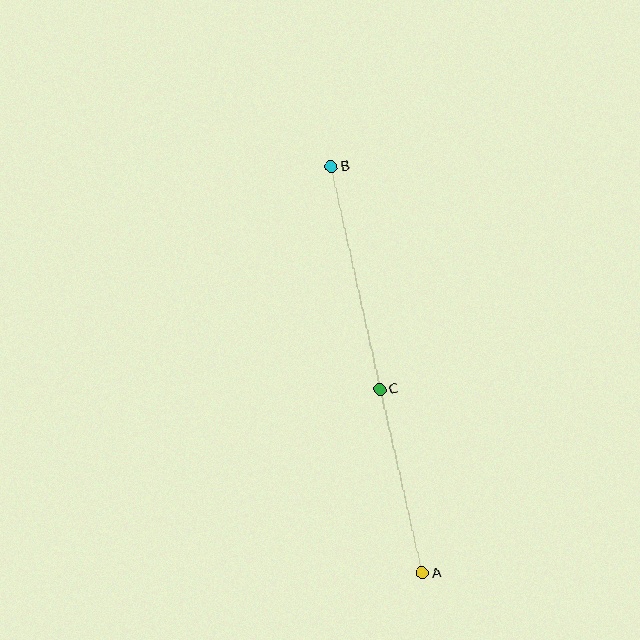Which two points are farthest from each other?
Points A and B are farthest from each other.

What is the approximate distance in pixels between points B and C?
The distance between B and C is approximately 228 pixels.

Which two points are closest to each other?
Points A and C are closest to each other.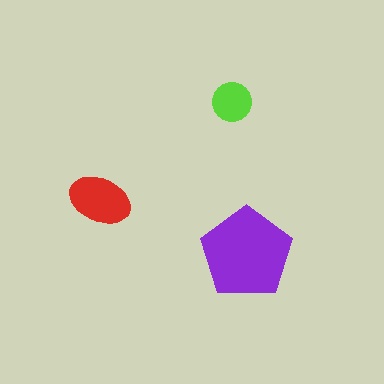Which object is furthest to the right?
The purple pentagon is rightmost.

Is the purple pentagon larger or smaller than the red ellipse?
Larger.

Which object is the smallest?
The lime circle.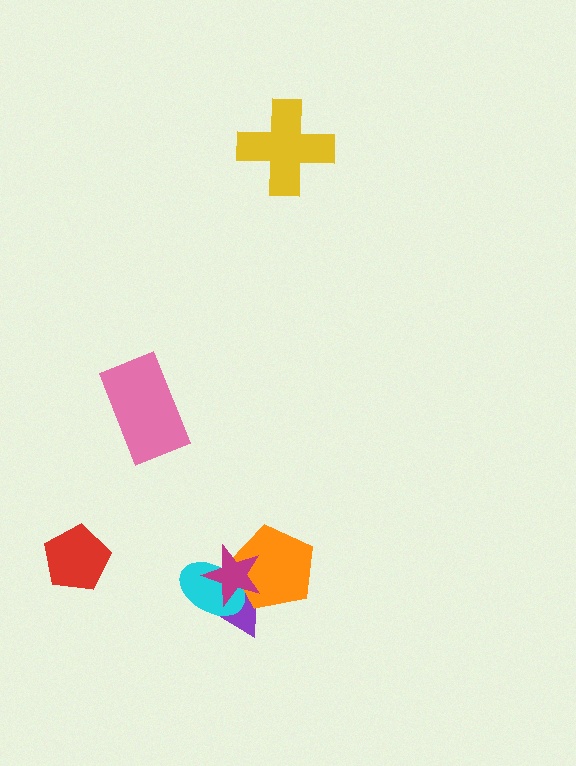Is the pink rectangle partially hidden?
No, no other shape covers it.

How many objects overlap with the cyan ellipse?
3 objects overlap with the cyan ellipse.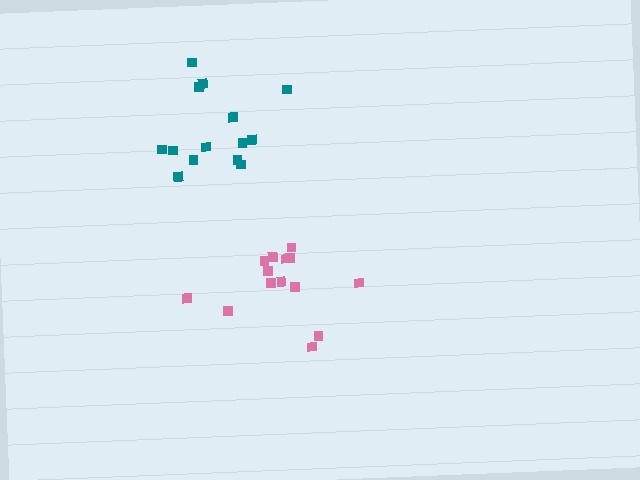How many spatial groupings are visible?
There are 2 spatial groupings.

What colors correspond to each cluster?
The clusters are colored: pink, teal.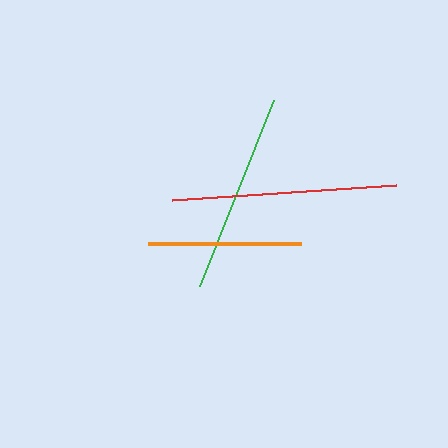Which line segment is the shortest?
The orange line is the shortest at approximately 153 pixels.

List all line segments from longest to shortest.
From longest to shortest: red, green, orange.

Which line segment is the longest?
The red line is the longest at approximately 224 pixels.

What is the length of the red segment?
The red segment is approximately 224 pixels long.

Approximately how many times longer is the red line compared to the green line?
The red line is approximately 1.1 times the length of the green line.